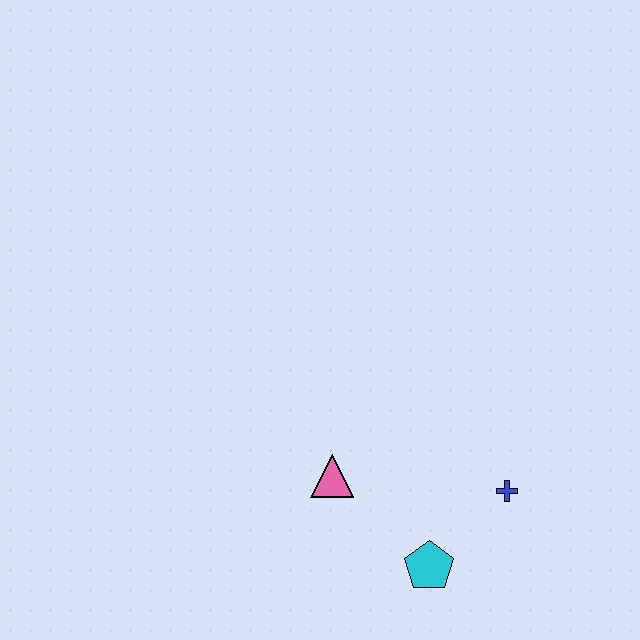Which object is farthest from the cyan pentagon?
The pink triangle is farthest from the cyan pentagon.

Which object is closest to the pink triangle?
The cyan pentagon is closest to the pink triangle.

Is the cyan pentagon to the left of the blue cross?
Yes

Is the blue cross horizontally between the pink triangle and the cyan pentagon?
No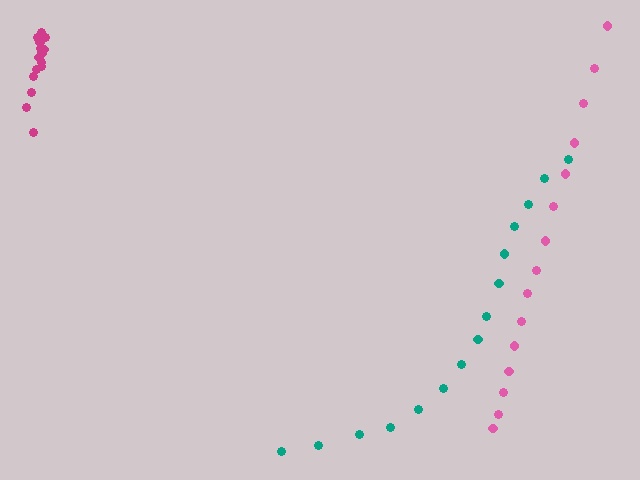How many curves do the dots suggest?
There are 3 distinct paths.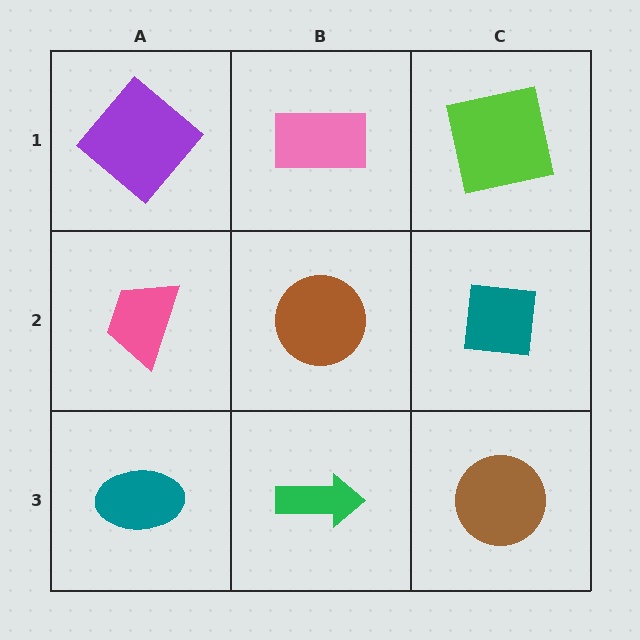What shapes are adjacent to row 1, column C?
A teal square (row 2, column C), a pink rectangle (row 1, column B).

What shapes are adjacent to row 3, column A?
A pink trapezoid (row 2, column A), a green arrow (row 3, column B).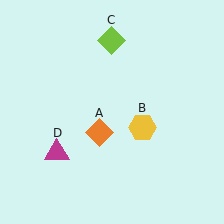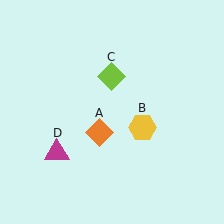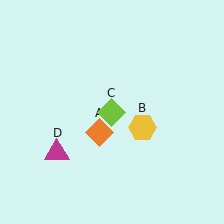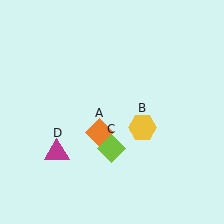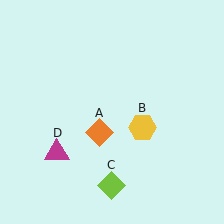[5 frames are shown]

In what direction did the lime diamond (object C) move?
The lime diamond (object C) moved down.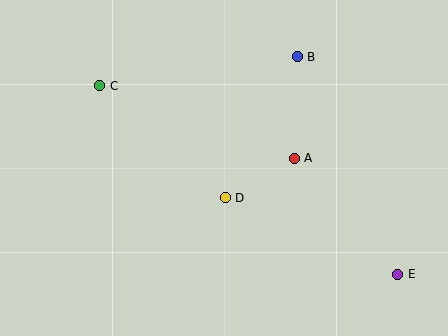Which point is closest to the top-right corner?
Point B is closest to the top-right corner.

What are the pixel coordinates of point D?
Point D is at (225, 198).